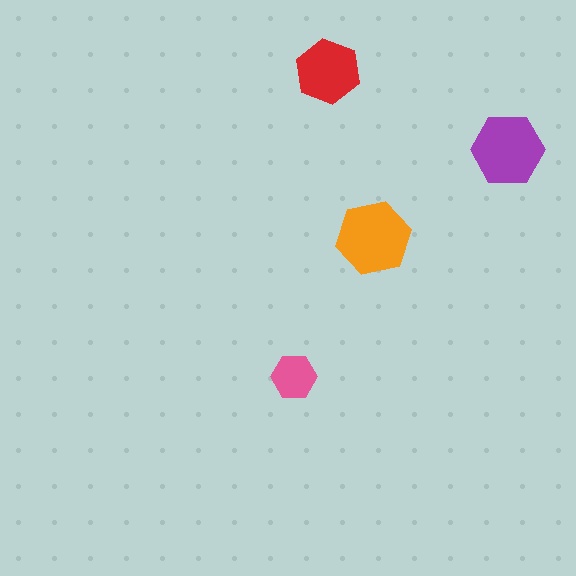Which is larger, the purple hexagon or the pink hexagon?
The purple one.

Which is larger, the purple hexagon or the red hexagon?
The purple one.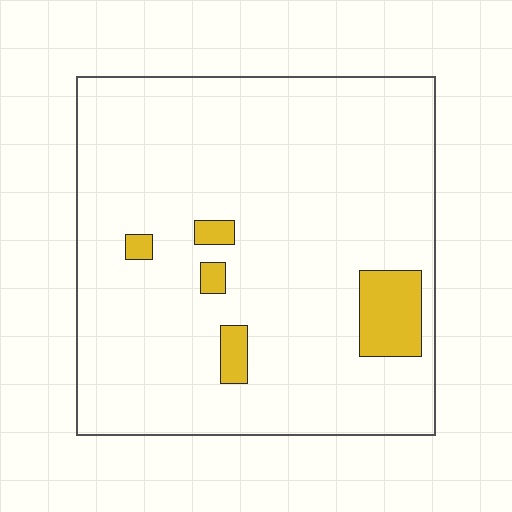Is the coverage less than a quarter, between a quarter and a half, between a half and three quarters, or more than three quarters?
Less than a quarter.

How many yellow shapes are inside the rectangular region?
5.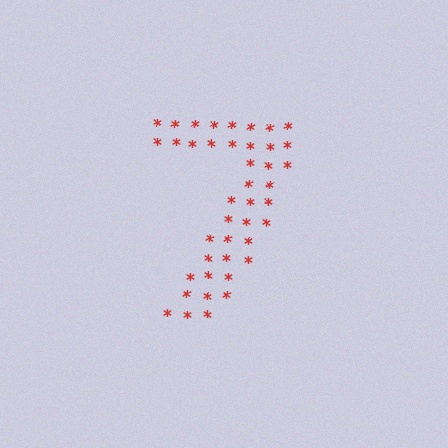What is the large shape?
The large shape is the digit 7.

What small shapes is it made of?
It is made of small asterisks.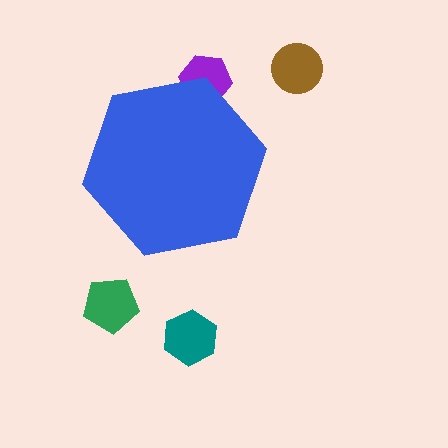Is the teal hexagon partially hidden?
No, the teal hexagon is fully visible.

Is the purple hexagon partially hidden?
Yes, the purple hexagon is partially hidden behind the blue hexagon.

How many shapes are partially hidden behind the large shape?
1 shape is partially hidden.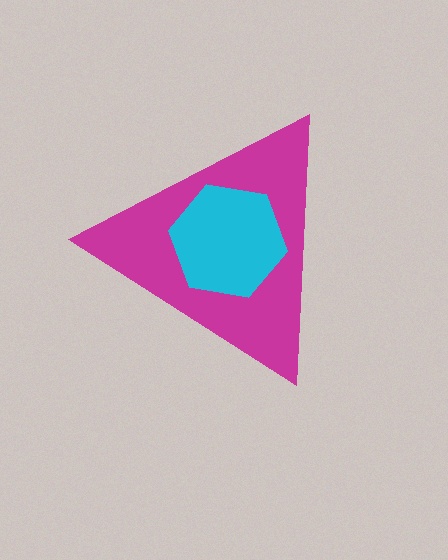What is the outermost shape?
The magenta triangle.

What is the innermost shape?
The cyan hexagon.